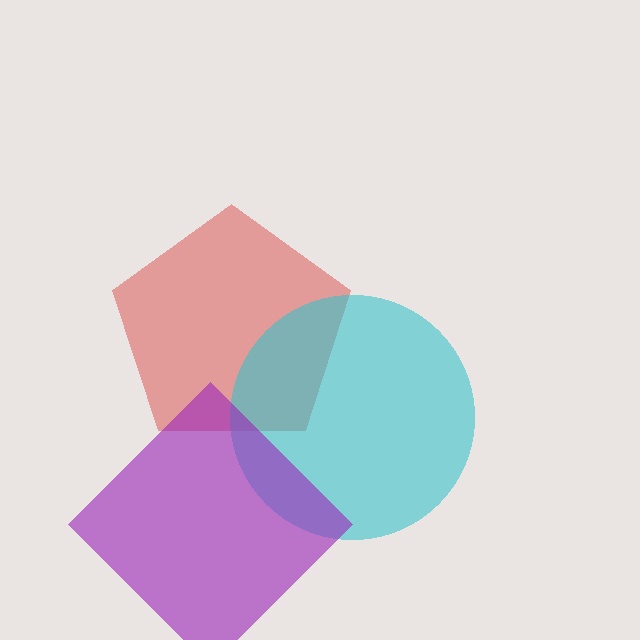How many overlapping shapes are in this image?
There are 3 overlapping shapes in the image.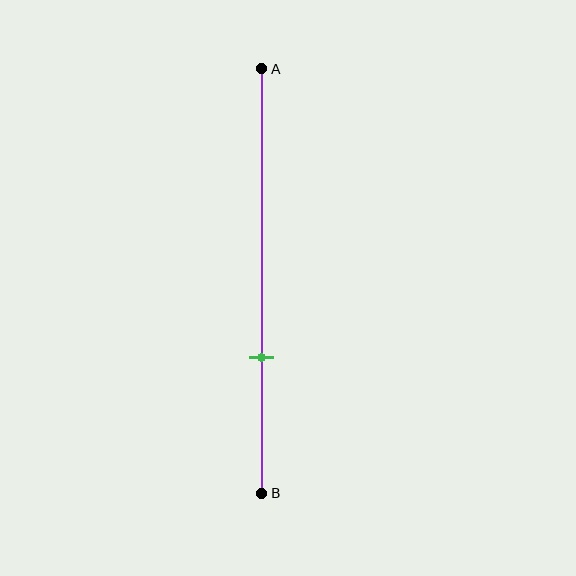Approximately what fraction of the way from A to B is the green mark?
The green mark is approximately 70% of the way from A to B.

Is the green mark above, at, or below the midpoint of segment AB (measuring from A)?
The green mark is below the midpoint of segment AB.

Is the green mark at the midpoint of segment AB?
No, the mark is at about 70% from A, not at the 50% midpoint.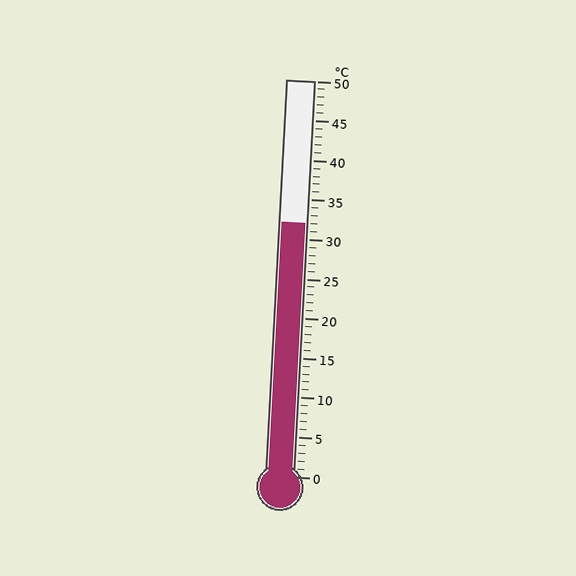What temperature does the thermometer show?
The thermometer shows approximately 32°C.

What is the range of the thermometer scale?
The thermometer scale ranges from 0°C to 50°C.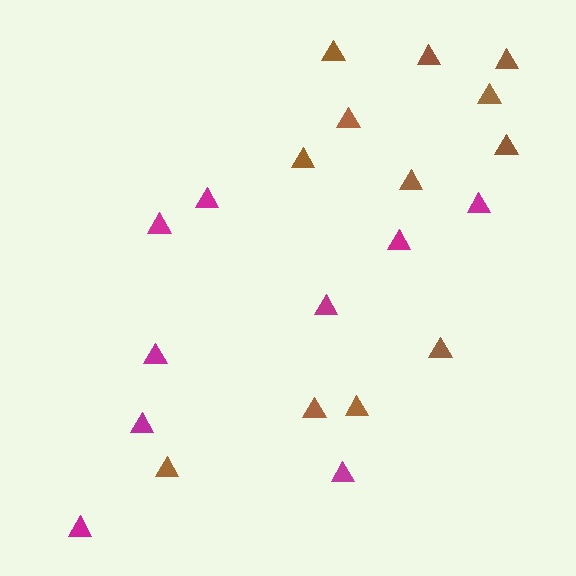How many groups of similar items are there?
There are 2 groups: one group of magenta triangles (9) and one group of brown triangles (12).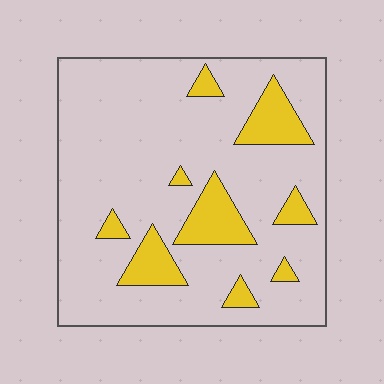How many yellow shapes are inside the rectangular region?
9.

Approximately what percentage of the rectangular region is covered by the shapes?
Approximately 15%.